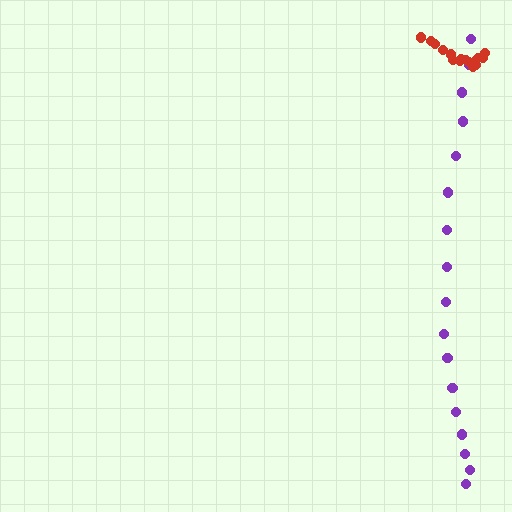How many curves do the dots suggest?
There are 2 distinct paths.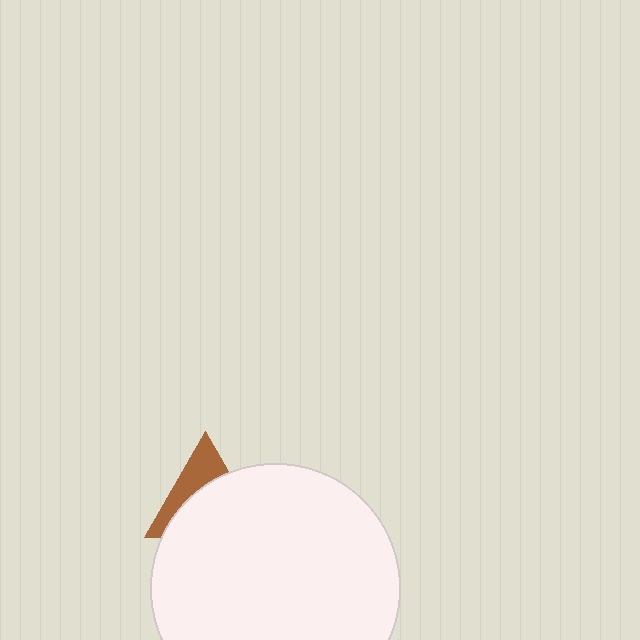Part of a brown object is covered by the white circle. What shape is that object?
It is a triangle.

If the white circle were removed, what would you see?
You would see the complete brown triangle.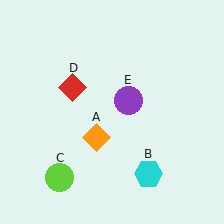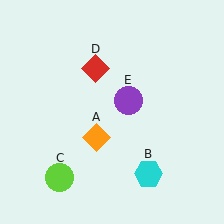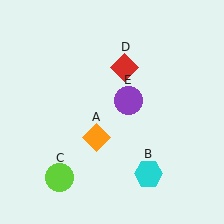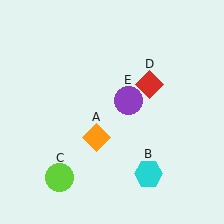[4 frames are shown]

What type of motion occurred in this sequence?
The red diamond (object D) rotated clockwise around the center of the scene.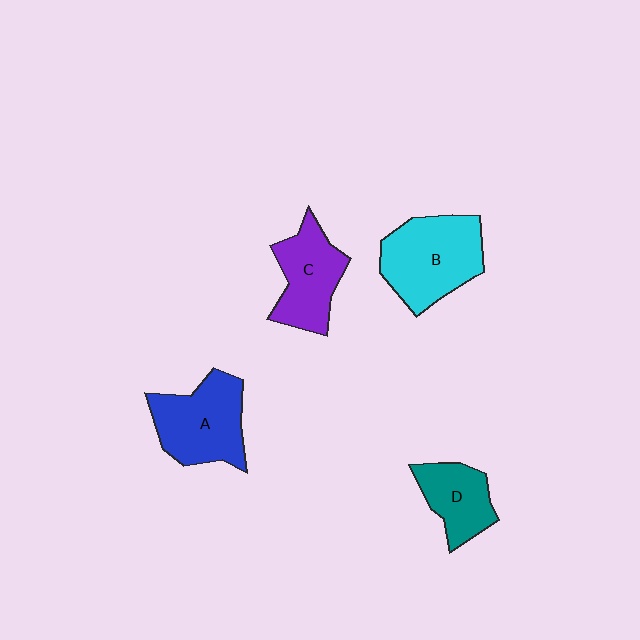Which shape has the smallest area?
Shape D (teal).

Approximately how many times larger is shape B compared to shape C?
Approximately 1.3 times.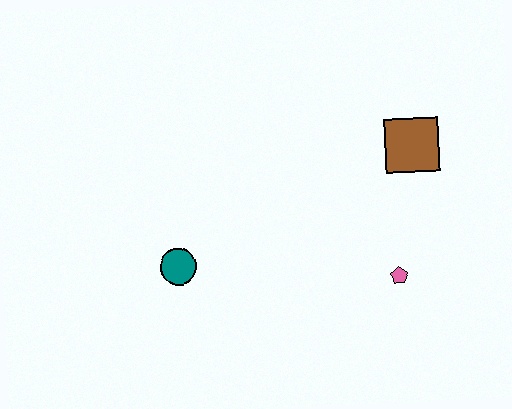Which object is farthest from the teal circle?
The brown square is farthest from the teal circle.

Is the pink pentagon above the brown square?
No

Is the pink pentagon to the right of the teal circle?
Yes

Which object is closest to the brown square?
The pink pentagon is closest to the brown square.